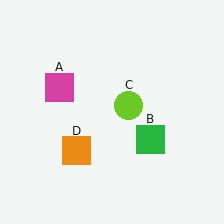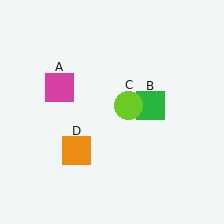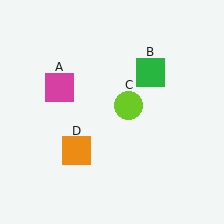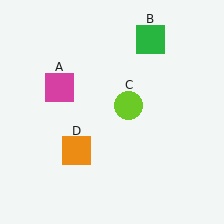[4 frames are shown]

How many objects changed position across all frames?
1 object changed position: green square (object B).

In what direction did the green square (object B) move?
The green square (object B) moved up.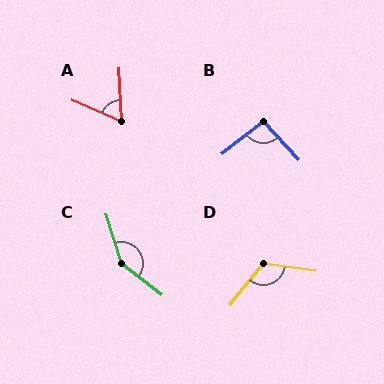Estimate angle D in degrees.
Approximately 120 degrees.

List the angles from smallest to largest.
A (64°), B (94°), D (120°), C (145°).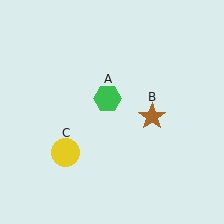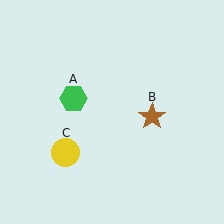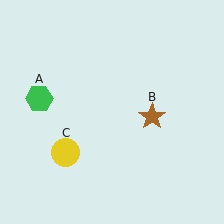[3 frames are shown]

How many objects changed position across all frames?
1 object changed position: green hexagon (object A).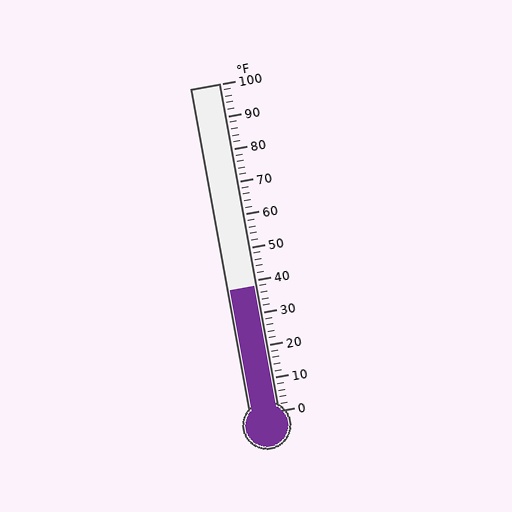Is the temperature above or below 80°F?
The temperature is below 80°F.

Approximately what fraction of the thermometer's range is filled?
The thermometer is filled to approximately 40% of its range.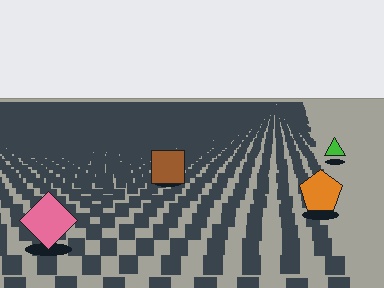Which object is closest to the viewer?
The pink diamond is closest. The texture marks near it are larger and more spread out.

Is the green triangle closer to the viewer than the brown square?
No. The brown square is closer — you can tell from the texture gradient: the ground texture is coarser near it.